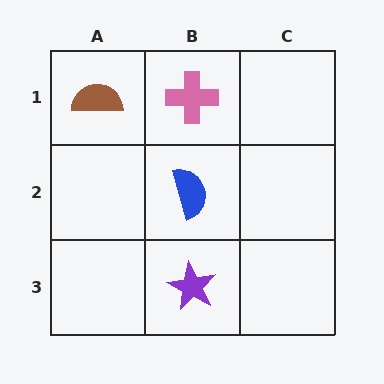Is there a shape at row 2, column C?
No, that cell is empty.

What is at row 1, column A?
A brown semicircle.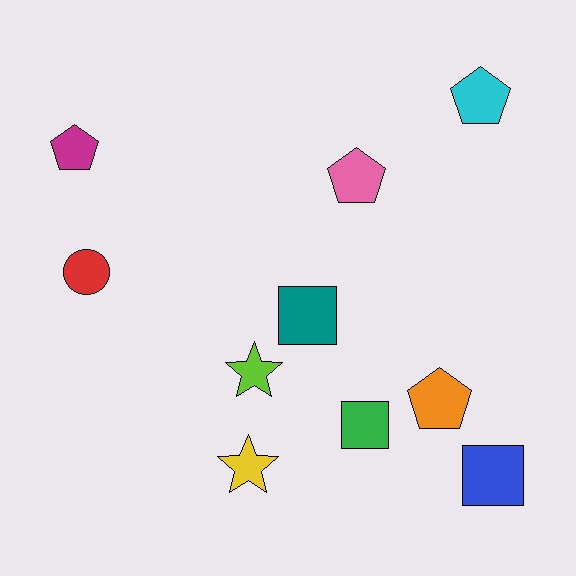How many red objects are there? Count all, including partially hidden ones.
There is 1 red object.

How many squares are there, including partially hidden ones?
There are 3 squares.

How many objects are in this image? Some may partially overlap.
There are 10 objects.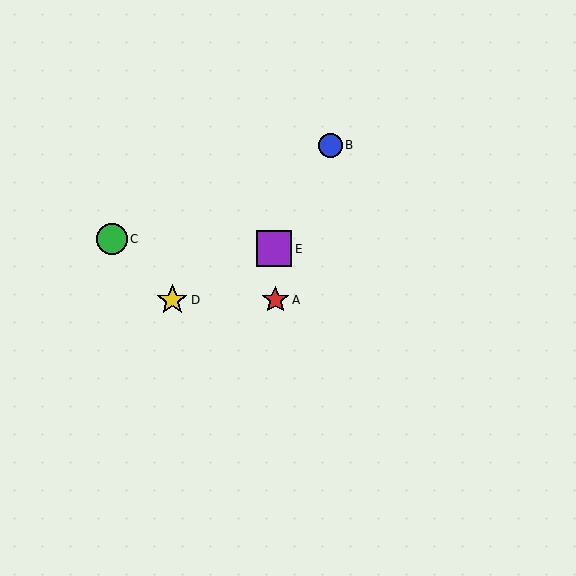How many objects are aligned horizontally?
2 objects (A, D) are aligned horizontally.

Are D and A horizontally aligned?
Yes, both are at y≈300.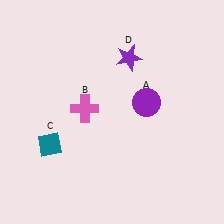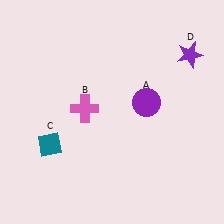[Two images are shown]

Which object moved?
The purple star (D) moved right.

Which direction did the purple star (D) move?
The purple star (D) moved right.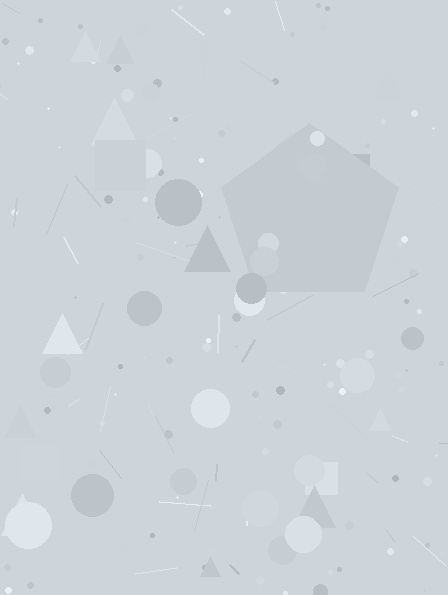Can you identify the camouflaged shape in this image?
The camouflaged shape is a pentagon.